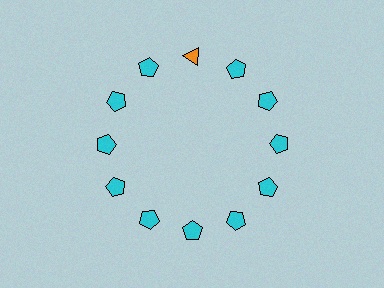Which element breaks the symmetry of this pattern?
The orange triangle at roughly the 12 o'clock position breaks the symmetry. All other shapes are cyan pentagons.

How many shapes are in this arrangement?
There are 12 shapes arranged in a ring pattern.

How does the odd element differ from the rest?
It differs in both color (orange instead of cyan) and shape (triangle instead of pentagon).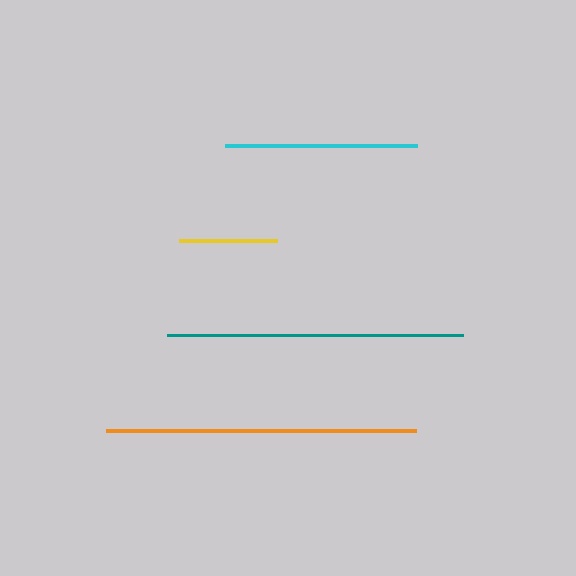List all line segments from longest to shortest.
From longest to shortest: orange, teal, cyan, yellow.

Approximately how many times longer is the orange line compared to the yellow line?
The orange line is approximately 3.2 times the length of the yellow line.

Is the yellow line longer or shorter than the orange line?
The orange line is longer than the yellow line.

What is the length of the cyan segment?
The cyan segment is approximately 192 pixels long.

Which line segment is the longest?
The orange line is the longest at approximately 310 pixels.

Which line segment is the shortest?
The yellow line is the shortest at approximately 98 pixels.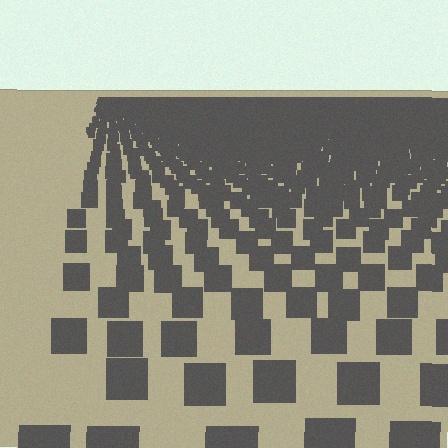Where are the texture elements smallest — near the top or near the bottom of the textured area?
Near the top.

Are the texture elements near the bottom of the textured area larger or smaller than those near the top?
Larger. Near the bottom, elements are closer to the viewer and appear at a bigger on-screen size.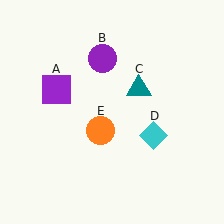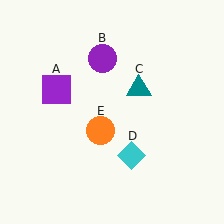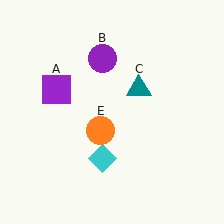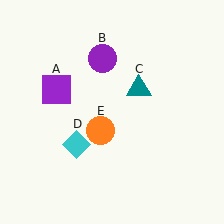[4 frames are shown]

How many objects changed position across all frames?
1 object changed position: cyan diamond (object D).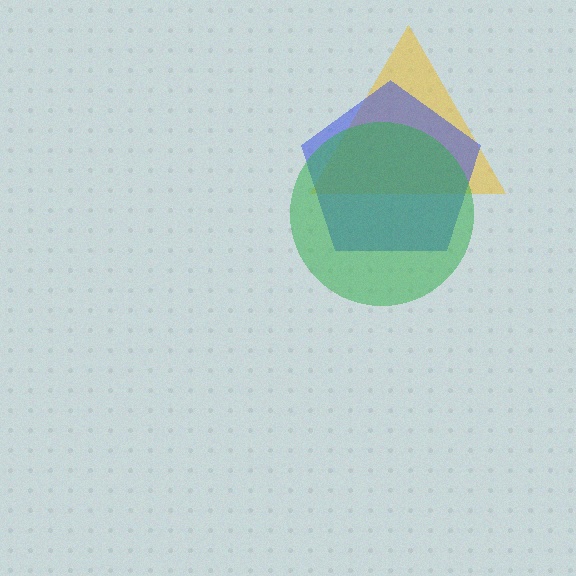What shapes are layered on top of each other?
The layered shapes are: a yellow triangle, a blue pentagon, a green circle.